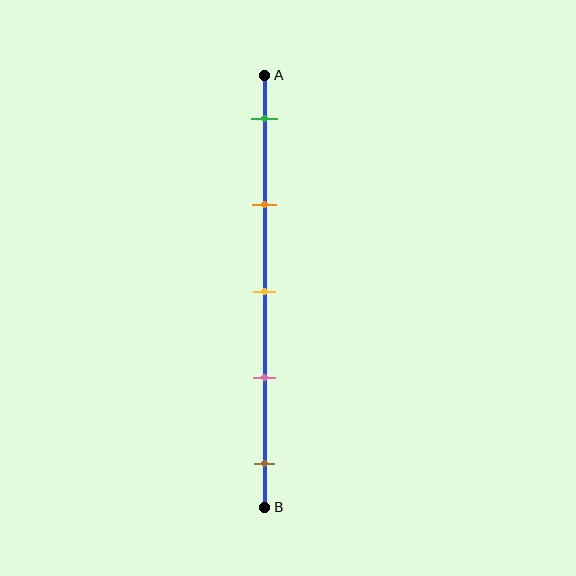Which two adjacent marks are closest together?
The yellow and pink marks are the closest adjacent pair.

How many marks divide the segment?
There are 5 marks dividing the segment.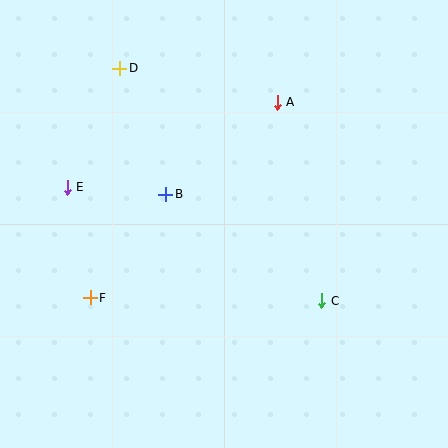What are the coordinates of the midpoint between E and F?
The midpoint between E and F is at (79, 242).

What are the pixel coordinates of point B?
Point B is at (166, 194).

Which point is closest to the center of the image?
Point B at (166, 194) is closest to the center.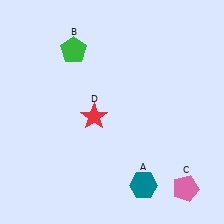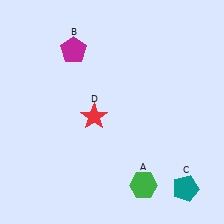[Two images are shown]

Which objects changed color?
A changed from teal to green. B changed from green to magenta. C changed from pink to teal.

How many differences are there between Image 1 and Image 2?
There are 3 differences between the two images.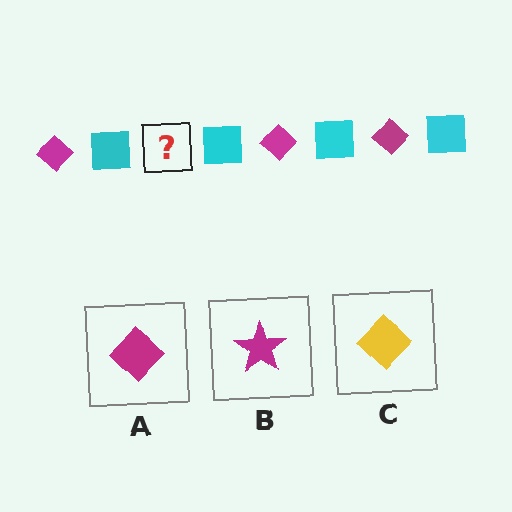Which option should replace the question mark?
Option A.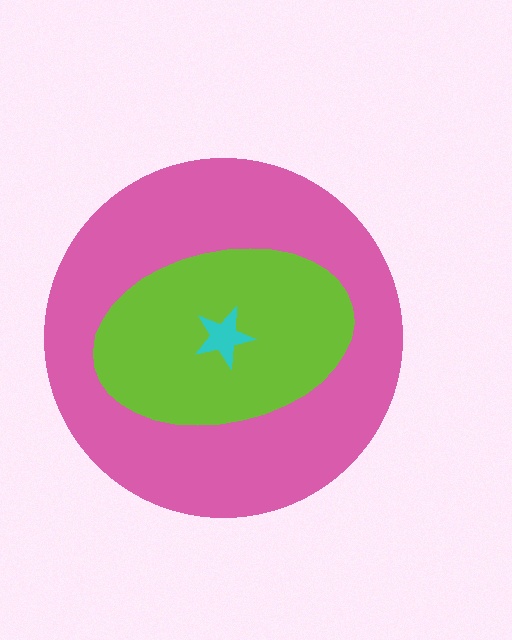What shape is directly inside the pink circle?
The lime ellipse.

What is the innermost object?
The cyan star.